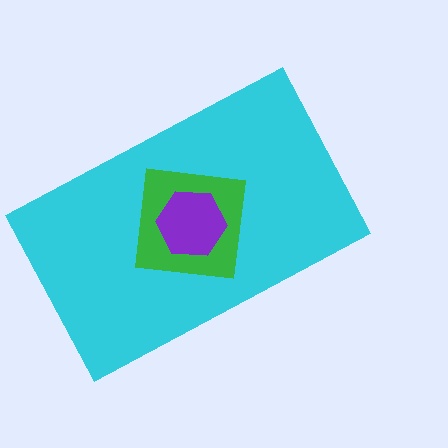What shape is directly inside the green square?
The purple hexagon.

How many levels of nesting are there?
3.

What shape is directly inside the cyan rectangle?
The green square.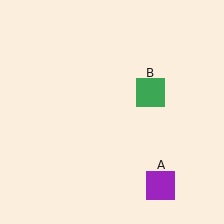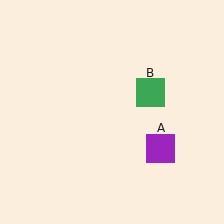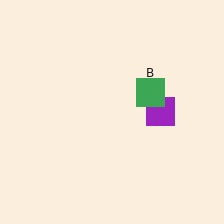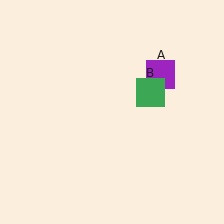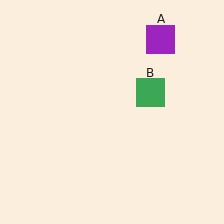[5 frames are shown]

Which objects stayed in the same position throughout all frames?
Green square (object B) remained stationary.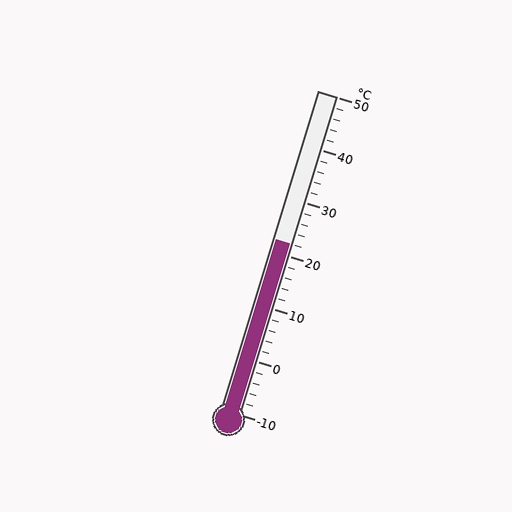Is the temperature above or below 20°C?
The temperature is above 20°C.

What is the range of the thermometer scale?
The thermometer scale ranges from -10°C to 50°C.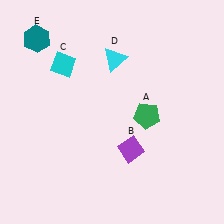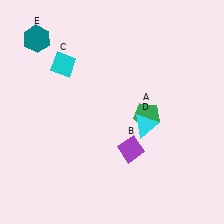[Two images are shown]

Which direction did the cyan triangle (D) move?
The cyan triangle (D) moved down.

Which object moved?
The cyan triangle (D) moved down.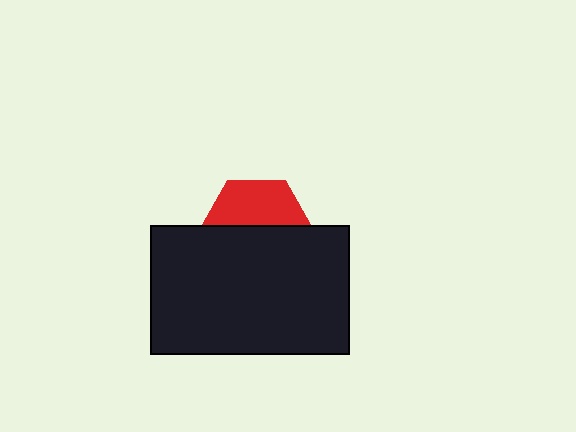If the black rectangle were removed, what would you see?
You would see the complete red hexagon.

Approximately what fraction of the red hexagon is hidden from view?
Roughly 57% of the red hexagon is hidden behind the black rectangle.